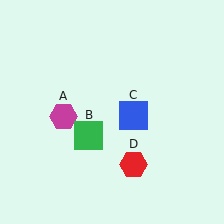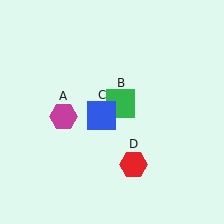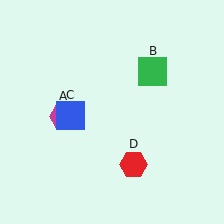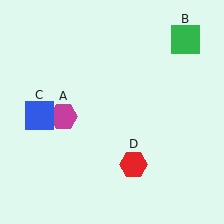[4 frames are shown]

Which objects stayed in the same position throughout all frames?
Magenta hexagon (object A) and red hexagon (object D) remained stationary.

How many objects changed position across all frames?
2 objects changed position: green square (object B), blue square (object C).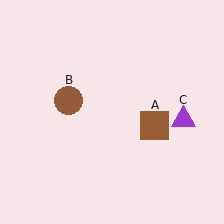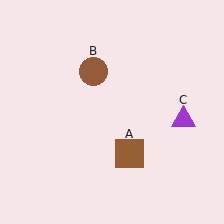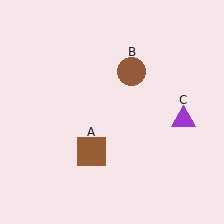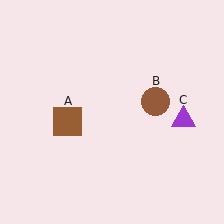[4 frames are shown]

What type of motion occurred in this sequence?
The brown square (object A), brown circle (object B) rotated clockwise around the center of the scene.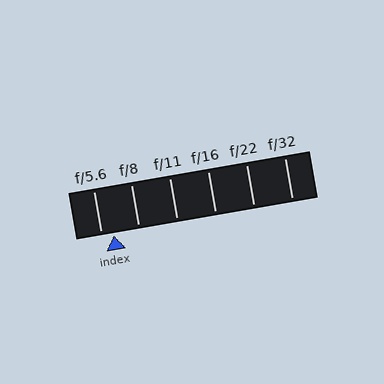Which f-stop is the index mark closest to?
The index mark is closest to f/5.6.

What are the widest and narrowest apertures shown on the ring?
The widest aperture shown is f/5.6 and the narrowest is f/32.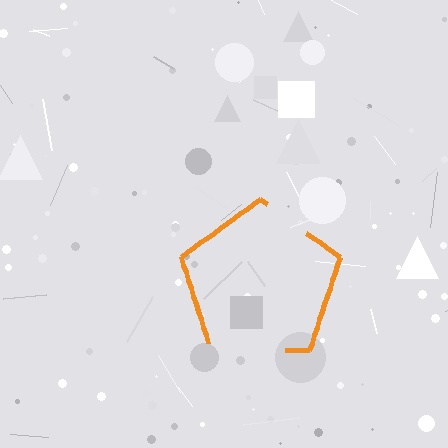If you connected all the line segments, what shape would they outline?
They would outline a pentagon.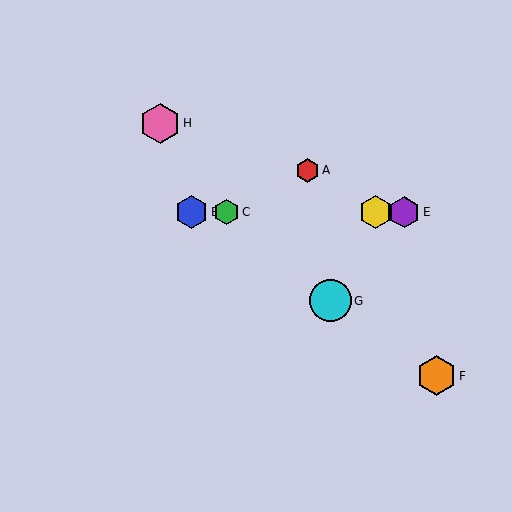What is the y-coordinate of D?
Object D is at y≈212.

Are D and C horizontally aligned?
Yes, both are at y≈212.